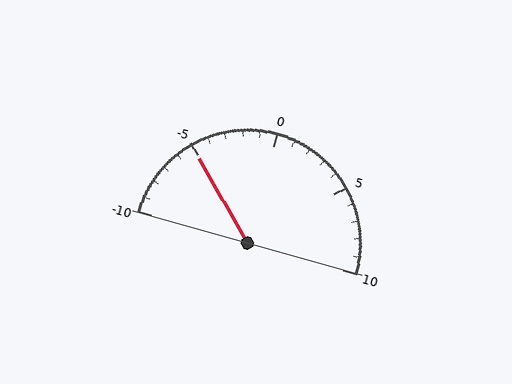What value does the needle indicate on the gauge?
The needle indicates approximately -5.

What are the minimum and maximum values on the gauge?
The gauge ranges from -10 to 10.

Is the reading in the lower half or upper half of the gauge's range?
The reading is in the lower half of the range (-10 to 10).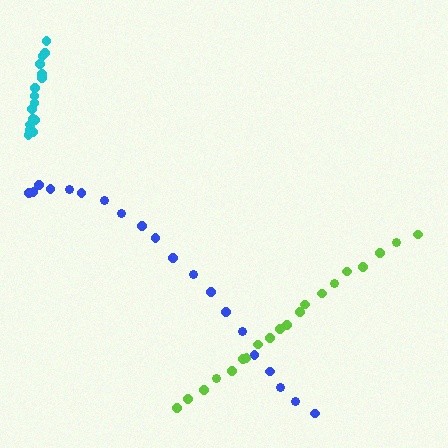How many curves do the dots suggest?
There are 3 distinct paths.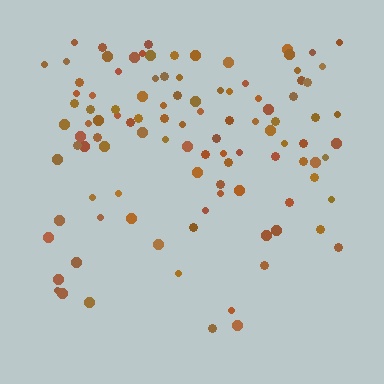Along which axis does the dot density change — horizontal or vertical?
Vertical.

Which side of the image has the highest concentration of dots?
The top.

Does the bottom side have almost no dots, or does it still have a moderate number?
Still a moderate number, just noticeably fewer than the top.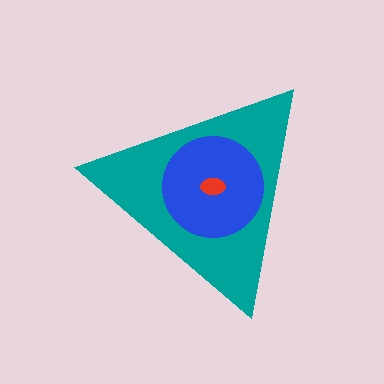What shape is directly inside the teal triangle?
The blue circle.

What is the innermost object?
The red ellipse.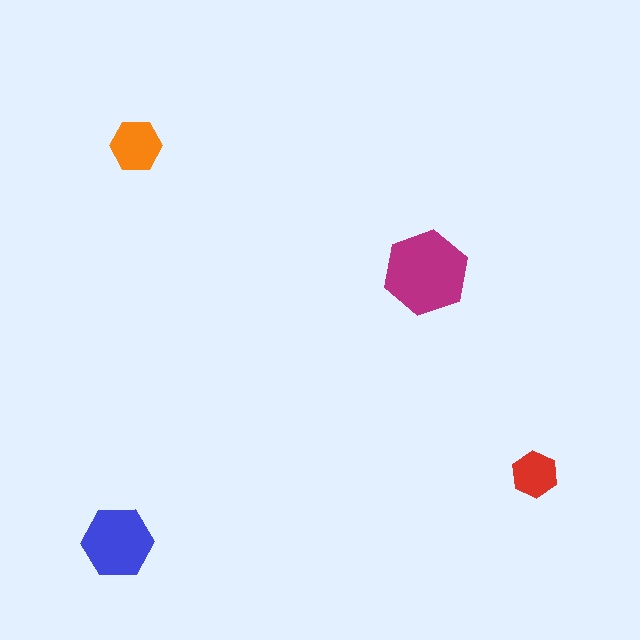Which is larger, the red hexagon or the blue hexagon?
The blue one.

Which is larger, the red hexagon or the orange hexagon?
The orange one.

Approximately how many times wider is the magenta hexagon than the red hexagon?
About 2 times wider.